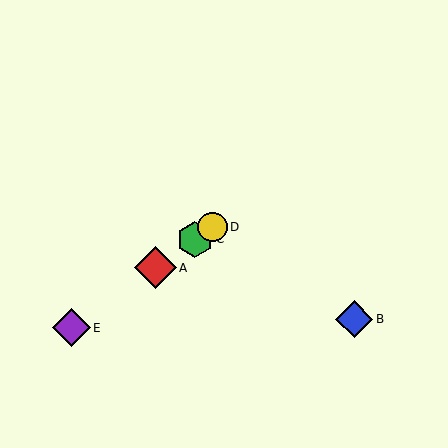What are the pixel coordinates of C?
Object C is at (195, 239).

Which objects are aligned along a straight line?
Objects A, C, D, E are aligned along a straight line.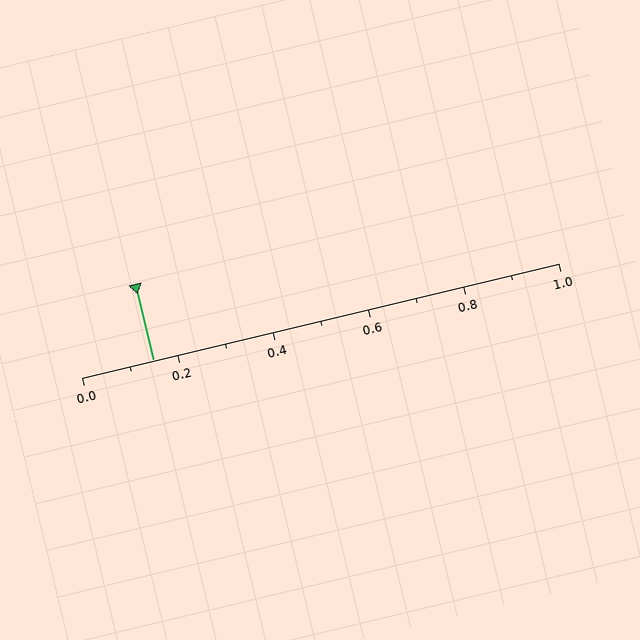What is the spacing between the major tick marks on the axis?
The major ticks are spaced 0.2 apart.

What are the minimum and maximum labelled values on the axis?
The axis runs from 0.0 to 1.0.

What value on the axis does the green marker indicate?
The marker indicates approximately 0.15.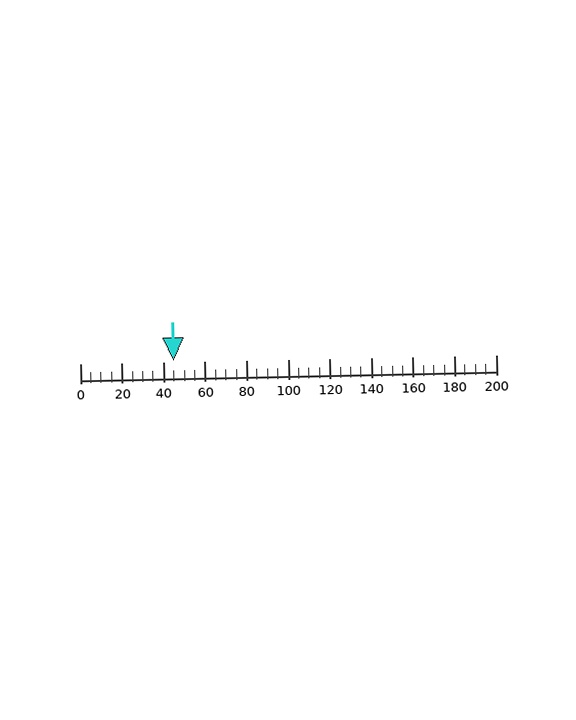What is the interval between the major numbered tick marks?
The major tick marks are spaced 20 units apart.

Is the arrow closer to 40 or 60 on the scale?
The arrow is closer to 40.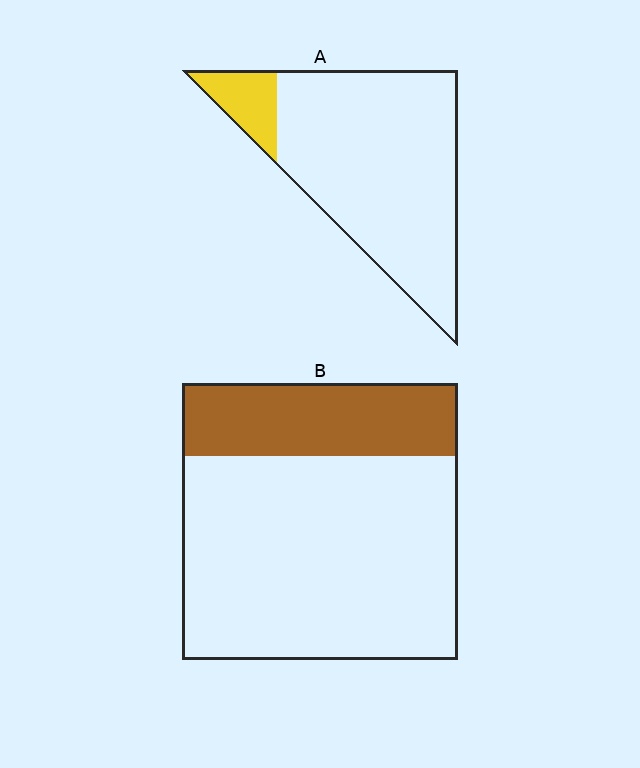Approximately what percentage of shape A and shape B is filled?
A is approximately 10% and B is approximately 25%.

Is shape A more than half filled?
No.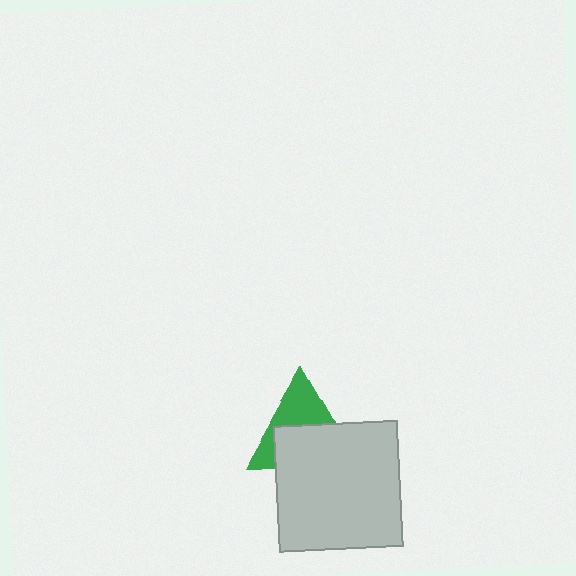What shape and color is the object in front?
The object in front is a light gray rectangle.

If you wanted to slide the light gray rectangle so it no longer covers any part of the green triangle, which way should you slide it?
Slide it down — that is the most direct way to separate the two shapes.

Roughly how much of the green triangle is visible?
About half of it is visible (roughly 46%).